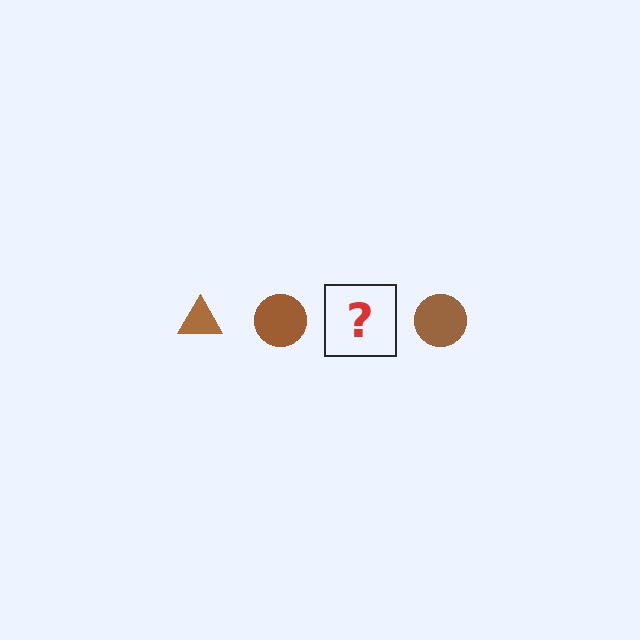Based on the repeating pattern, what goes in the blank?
The blank should be a brown triangle.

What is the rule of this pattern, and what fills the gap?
The rule is that the pattern cycles through triangle, circle shapes in brown. The gap should be filled with a brown triangle.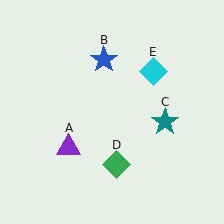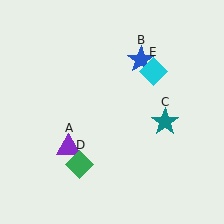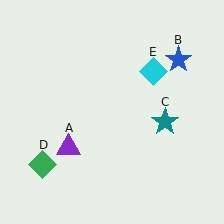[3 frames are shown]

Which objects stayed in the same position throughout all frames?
Purple triangle (object A) and teal star (object C) and cyan diamond (object E) remained stationary.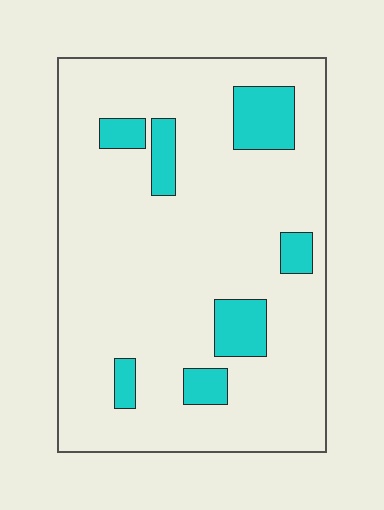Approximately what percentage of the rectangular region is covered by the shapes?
Approximately 15%.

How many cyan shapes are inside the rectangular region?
7.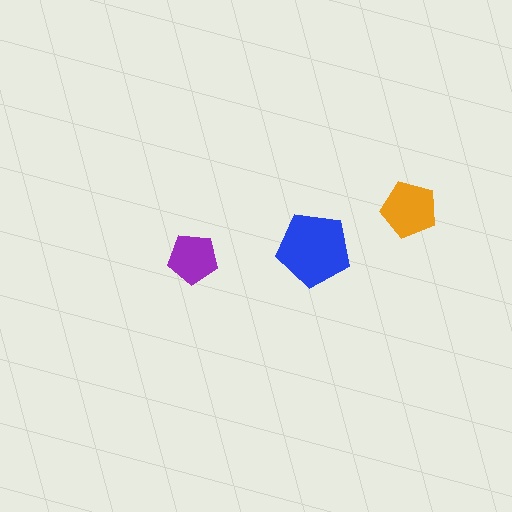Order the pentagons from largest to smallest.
the blue one, the orange one, the purple one.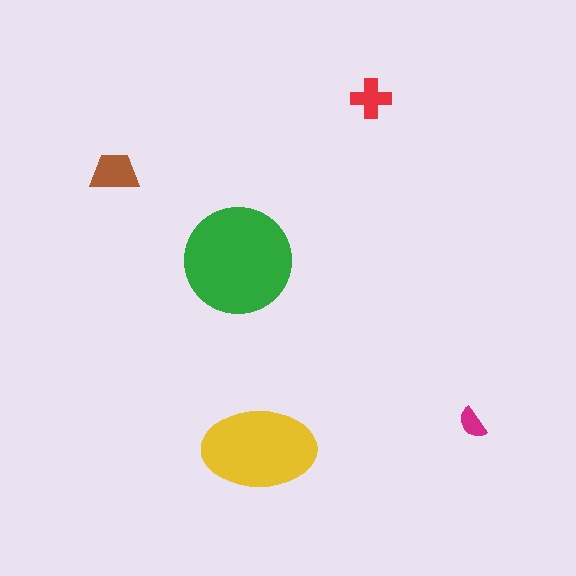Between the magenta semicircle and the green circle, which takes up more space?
The green circle.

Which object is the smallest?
The magenta semicircle.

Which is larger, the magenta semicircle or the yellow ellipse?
The yellow ellipse.